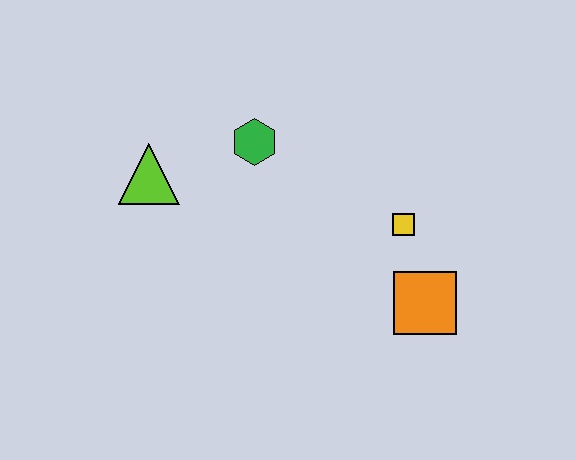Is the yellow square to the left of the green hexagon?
No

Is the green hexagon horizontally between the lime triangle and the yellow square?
Yes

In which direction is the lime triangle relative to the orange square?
The lime triangle is to the left of the orange square.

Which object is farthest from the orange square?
The lime triangle is farthest from the orange square.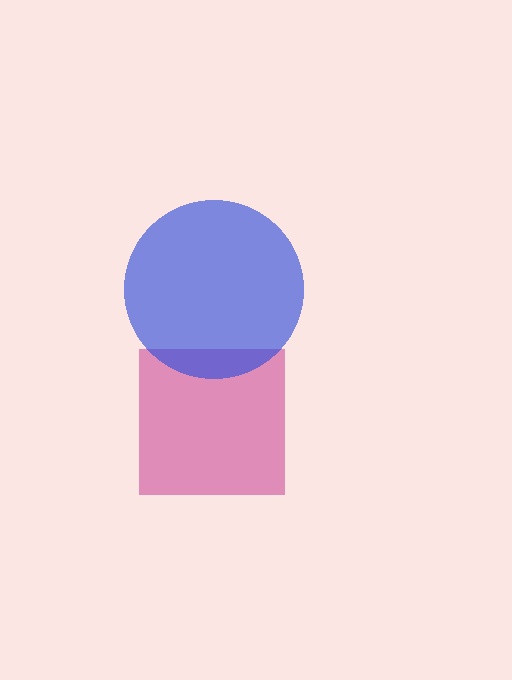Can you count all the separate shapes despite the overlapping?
Yes, there are 2 separate shapes.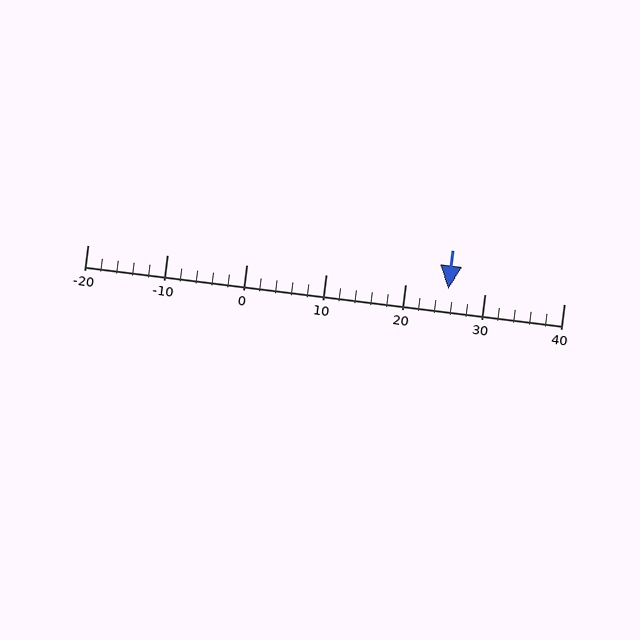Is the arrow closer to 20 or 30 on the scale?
The arrow is closer to 30.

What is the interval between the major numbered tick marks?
The major tick marks are spaced 10 units apart.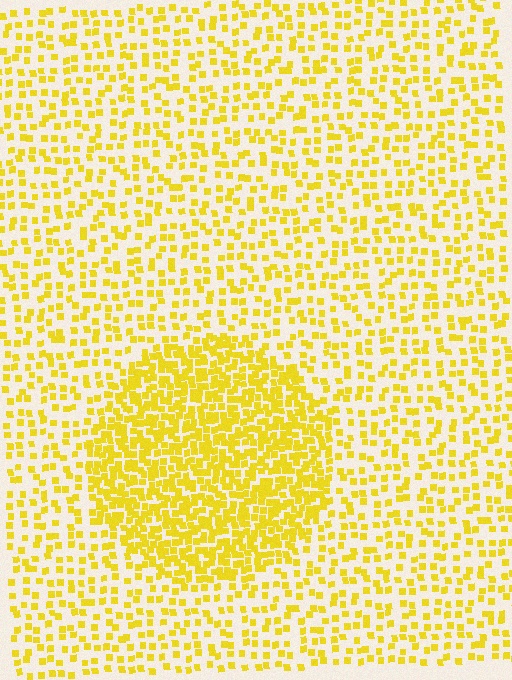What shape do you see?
I see a circle.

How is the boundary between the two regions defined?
The boundary is defined by a change in element density (approximately 2.3x ratio). All elements are the same color, size, and shape.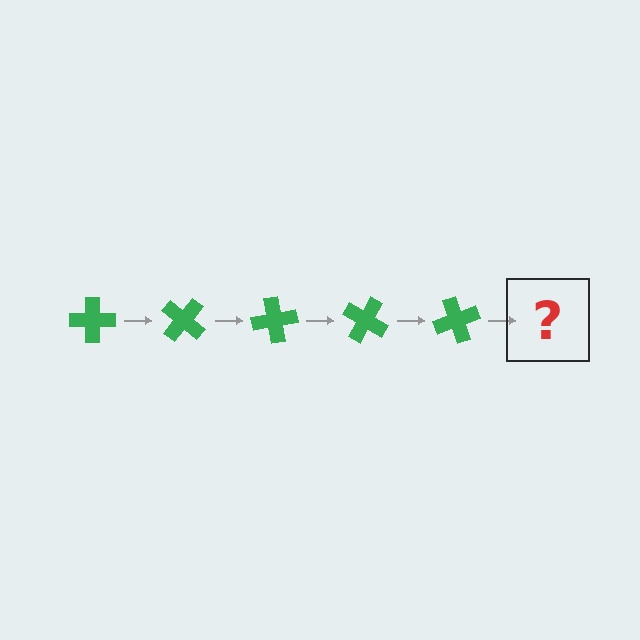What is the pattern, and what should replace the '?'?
The pattern is that the cross rotates 40 degrees each step. The '?' should be a green cross rotated 200 degrees.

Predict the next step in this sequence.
The next step is a green cross rotated 200 degrees.